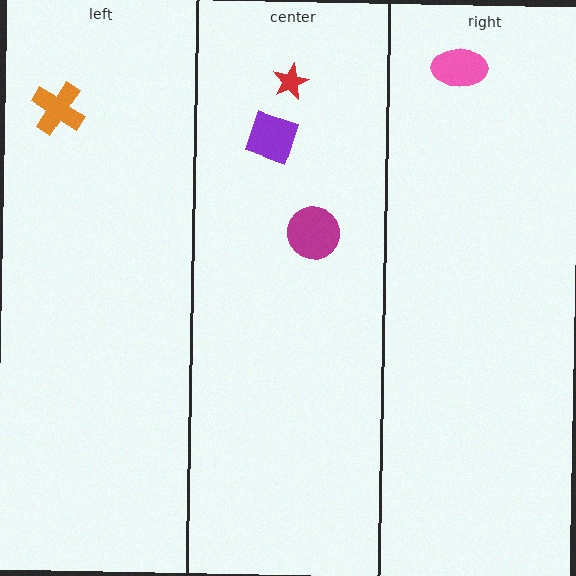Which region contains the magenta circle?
The center region.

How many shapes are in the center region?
3.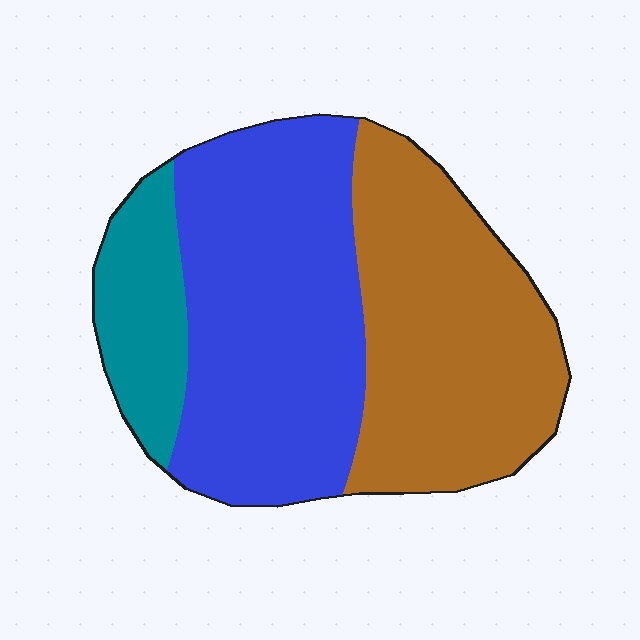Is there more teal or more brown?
Brown.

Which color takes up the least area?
Teal, at roughly 15%.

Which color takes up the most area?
Blue, at roughly 45%.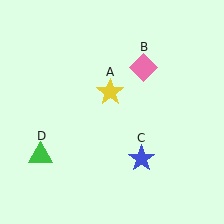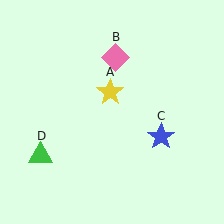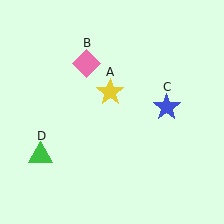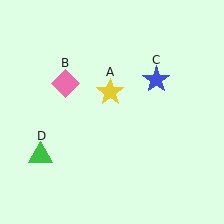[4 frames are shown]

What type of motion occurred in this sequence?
The pink diamond (object B), blue star (object C) rotated counterclockwise around the center of the scene.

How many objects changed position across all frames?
2 objects changed position: pink diamond (object B), blue star (object C).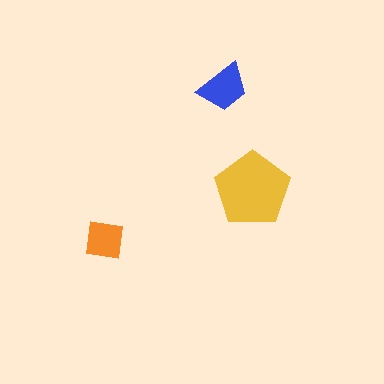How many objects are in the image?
There are 3 objects in the image.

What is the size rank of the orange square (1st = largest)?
3rd.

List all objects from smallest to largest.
The orange square, the blue trapezoid, the yellow pentagon.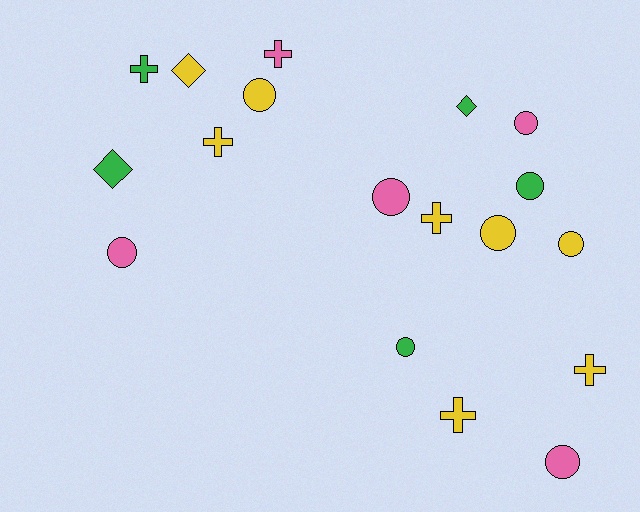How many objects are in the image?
There are 18 objects.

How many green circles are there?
There are 2 green circles.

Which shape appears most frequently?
Circle, with 9 objects.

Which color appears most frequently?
Yellow, with 8 objects.